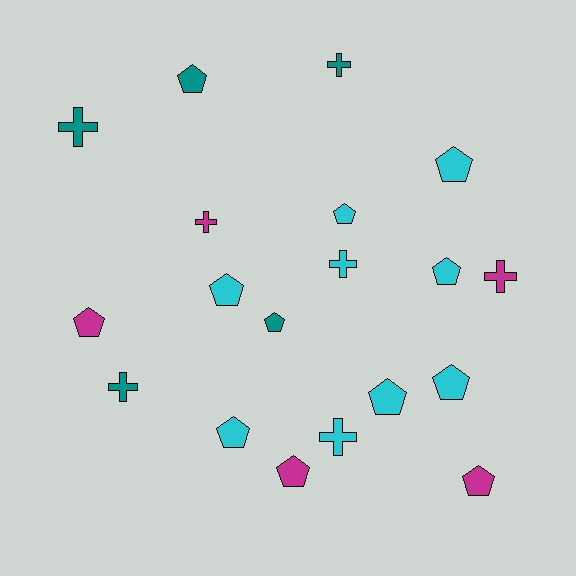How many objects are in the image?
There are 19 objects.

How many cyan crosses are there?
There are 2 cyan crosses.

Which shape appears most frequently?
Pentagon, with 12 objects.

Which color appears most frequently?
Cyan, with 9 objects.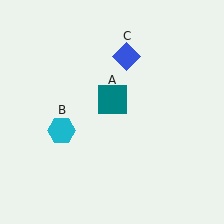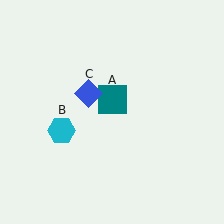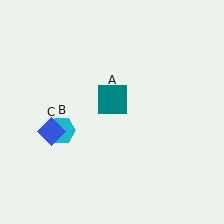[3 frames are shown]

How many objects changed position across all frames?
1 object changed position: blue diamond (object C).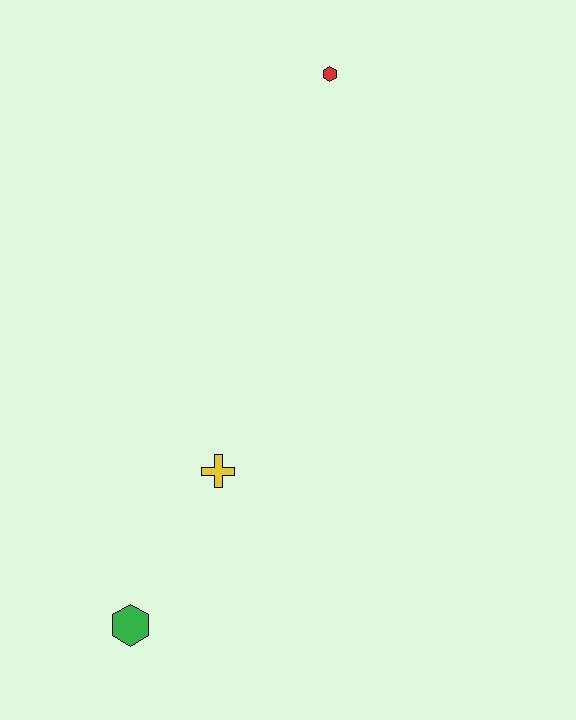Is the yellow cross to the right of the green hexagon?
Yes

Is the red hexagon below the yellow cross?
No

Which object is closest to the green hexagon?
The yellow cross is closest to the green hexagon.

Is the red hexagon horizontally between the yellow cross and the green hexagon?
No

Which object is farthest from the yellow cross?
The red hexagon is farthest from the yellow cross.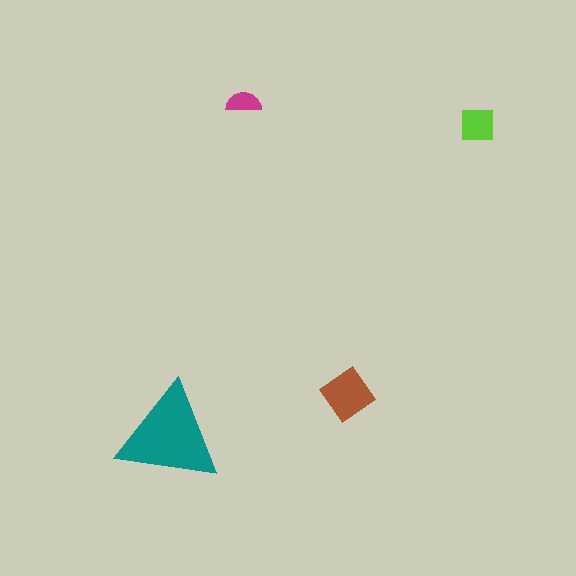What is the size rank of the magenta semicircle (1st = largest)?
4th.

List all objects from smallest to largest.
The magenta semicircle, the lime square, the brown diamond, the teal triangle.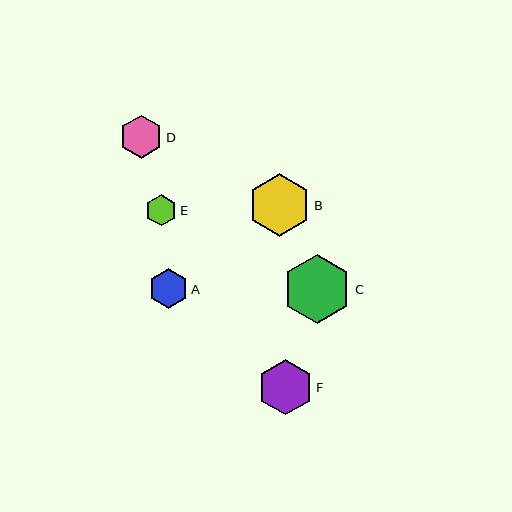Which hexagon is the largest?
Hexagon C is the largest with a size of approximately 68 pixels.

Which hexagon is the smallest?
Hexagon E is the smallest with a size of approximately 31 pixels.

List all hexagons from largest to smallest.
From largest to smallest: C, B, F, D, A, E.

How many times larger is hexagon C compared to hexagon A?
Hexagon C is approximately 1.7 times the size of hexagon A.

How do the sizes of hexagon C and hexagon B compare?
Hexagon C and hexagon B are approximately the same size.